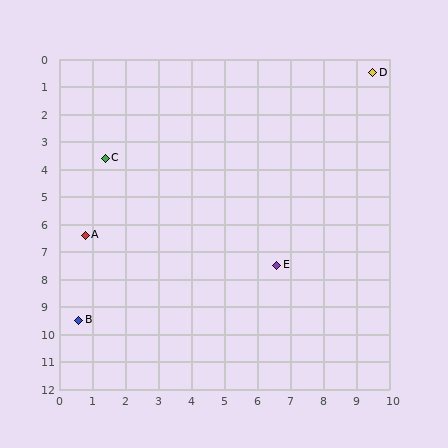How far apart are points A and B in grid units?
Points A and B are about 3.1 grid units apart.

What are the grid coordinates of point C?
Point C is at approximately (1.4, 3.6).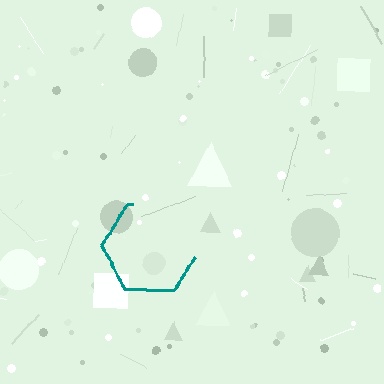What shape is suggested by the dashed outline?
The dashed outline suggests a hexagon.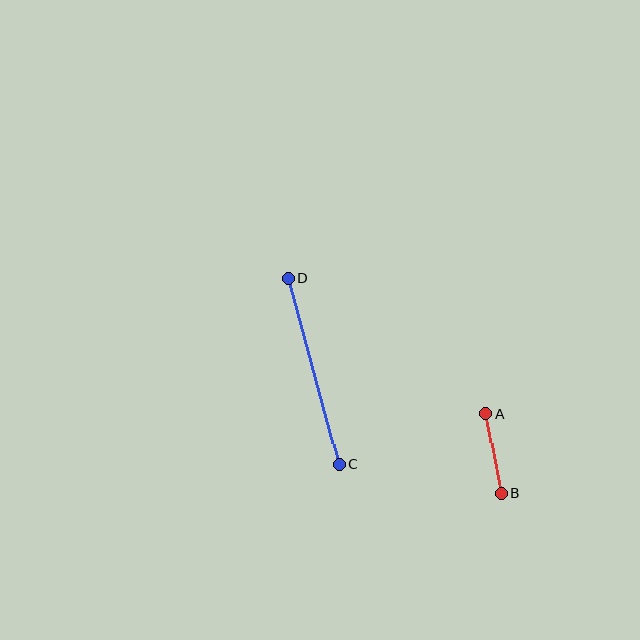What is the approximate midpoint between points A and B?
The midpoint is at approximately (494, 454) pixels.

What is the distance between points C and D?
The distance is approximately 193 pixels.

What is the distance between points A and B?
The distance is approximately 81 pixels.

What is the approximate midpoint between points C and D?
The midpoint is at approximately (313, 371) pixels.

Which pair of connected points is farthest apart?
Points C and D are farthest apart.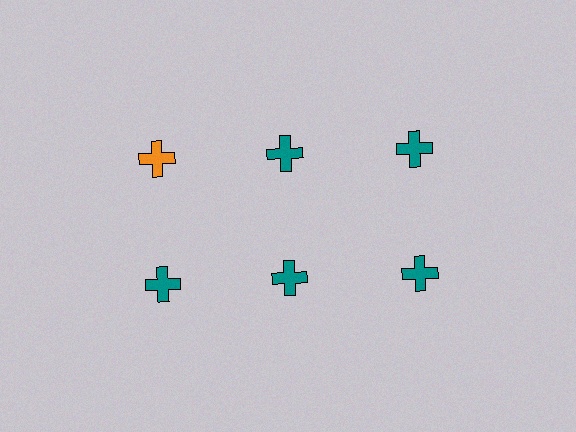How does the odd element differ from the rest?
It has a different color: orange instead of teal.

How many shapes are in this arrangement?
There are 6 shapes arranged in a grid pattern.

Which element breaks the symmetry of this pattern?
The orange cross in the top row, leftmost column breaks the symmetry. All other shapes are teal crosses.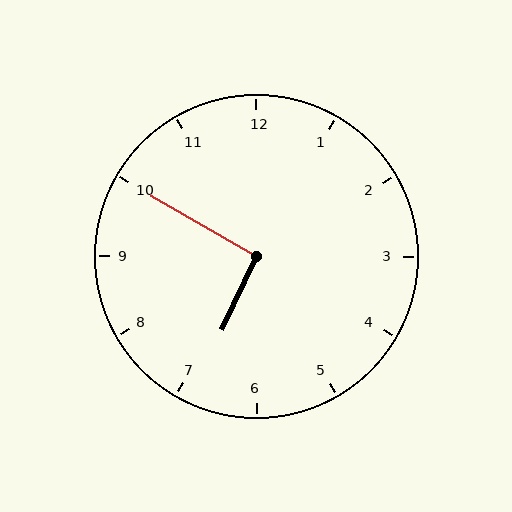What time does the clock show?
6:50.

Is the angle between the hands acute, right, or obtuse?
It is right.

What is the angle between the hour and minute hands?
Approximately 95 degrees.